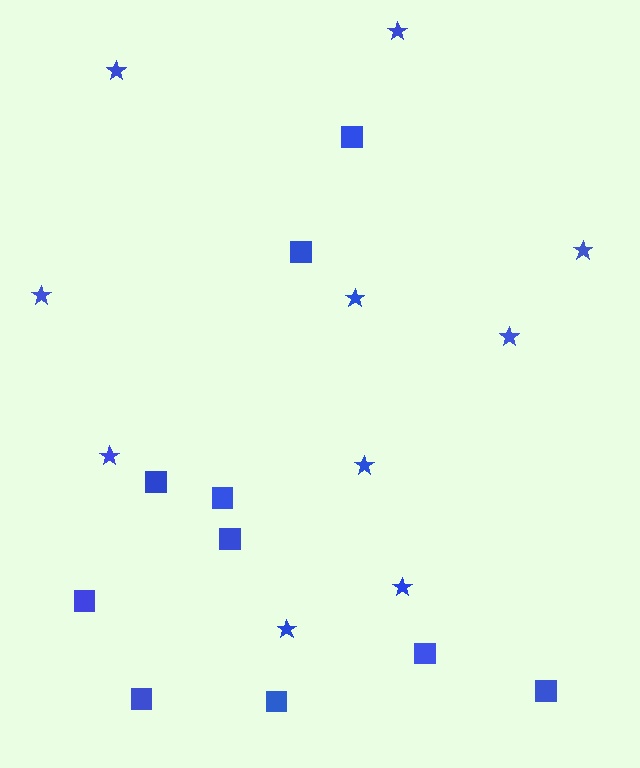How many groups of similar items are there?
There are 2 groups: one group of stars (10) and one group of squares (10).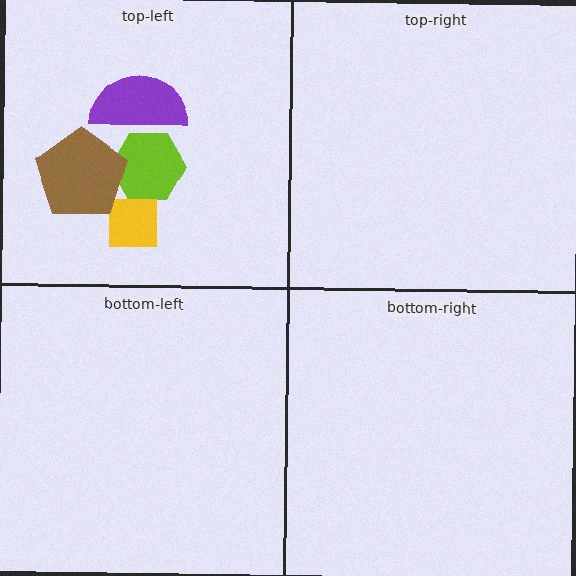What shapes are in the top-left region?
The purple semicircle, the lime hexagon, the yellow square, the brown pentagon.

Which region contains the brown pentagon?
The top-left region.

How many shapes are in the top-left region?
4.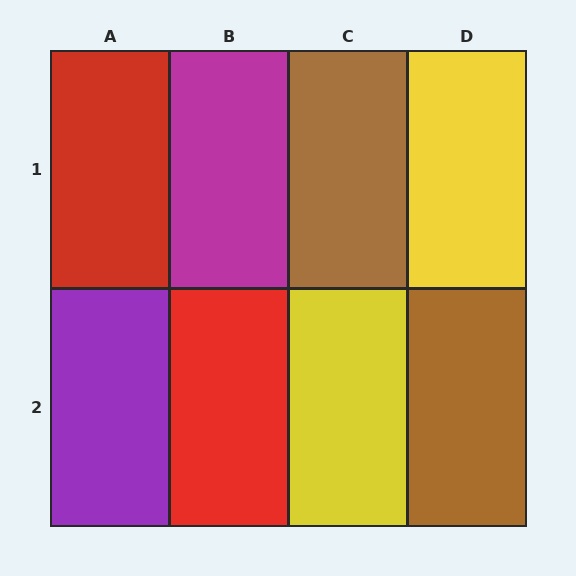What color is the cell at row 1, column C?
Brown.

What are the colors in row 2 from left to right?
Purple, red, yellow, brown.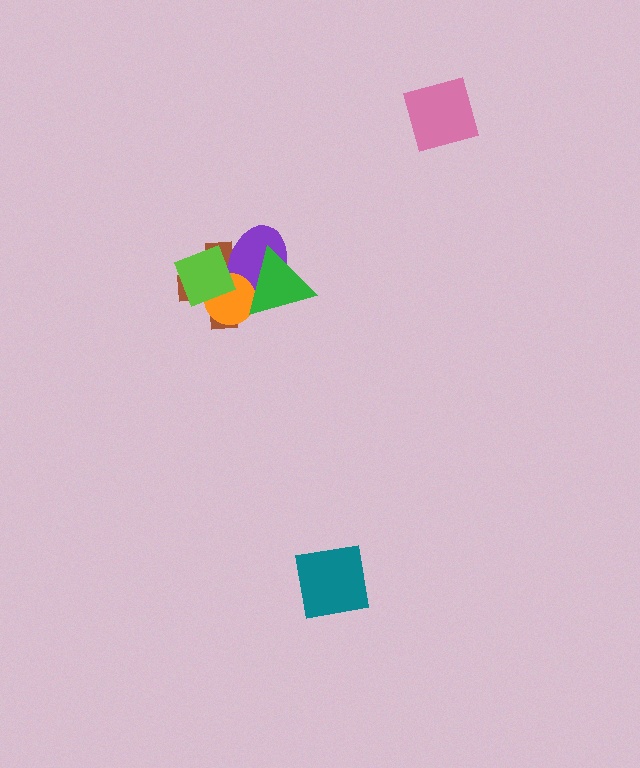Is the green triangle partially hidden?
No, no other shape covers it.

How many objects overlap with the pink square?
0 objects overlap with the pink square.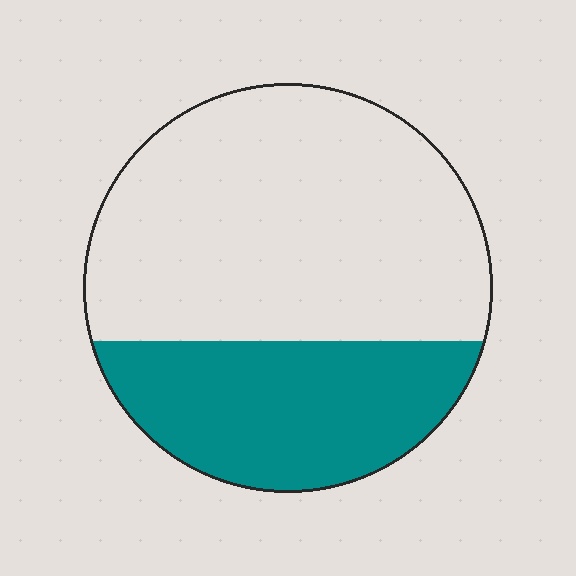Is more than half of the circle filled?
No.